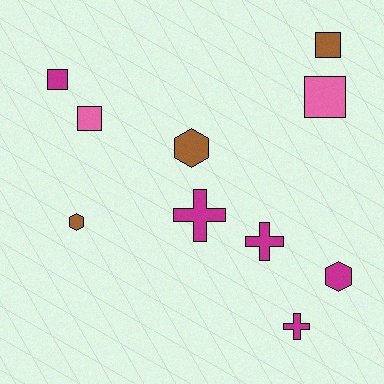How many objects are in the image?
There are 10 objects.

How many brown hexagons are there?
There are 2 brown hexagons.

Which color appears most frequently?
Magenta, with 5 objects.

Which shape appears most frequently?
Square, with 4 objects.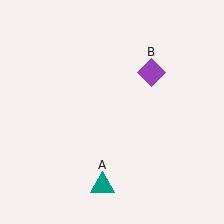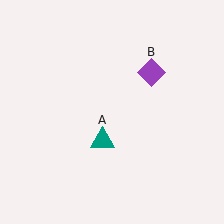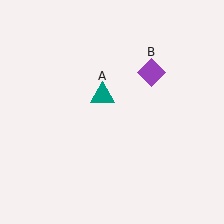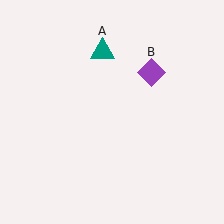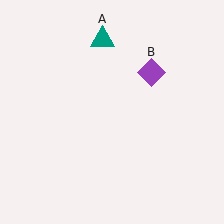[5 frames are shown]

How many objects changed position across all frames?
1 object changed position: teal triangle (object A).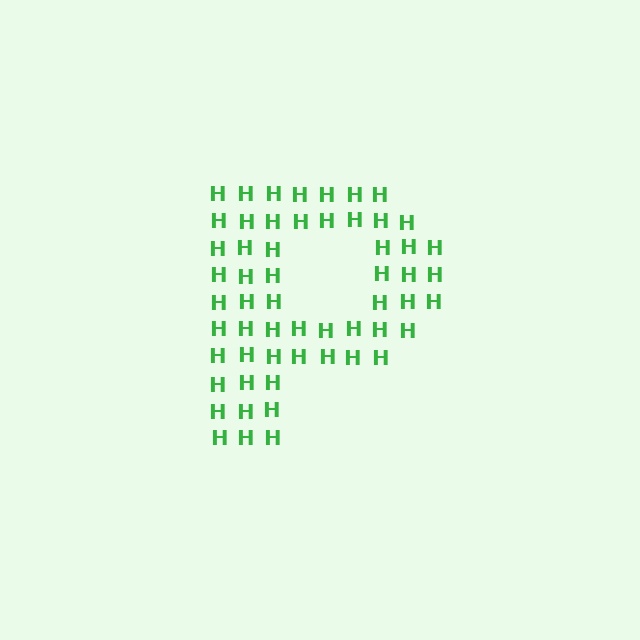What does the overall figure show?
The overall figure shows the letter P.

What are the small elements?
The small elements are letter H's.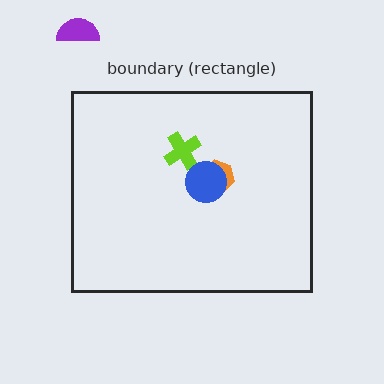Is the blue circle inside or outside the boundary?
Inside.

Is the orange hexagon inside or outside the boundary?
Inside.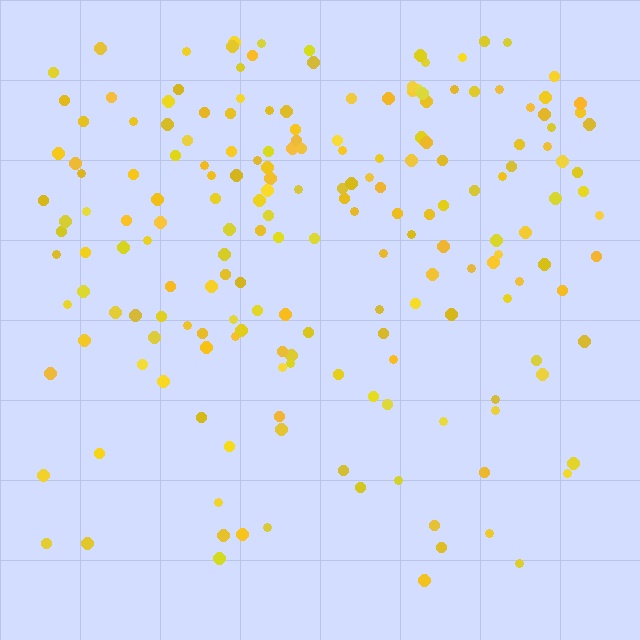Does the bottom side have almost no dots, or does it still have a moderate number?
Still a moderate number, just noticeably fewer than the top.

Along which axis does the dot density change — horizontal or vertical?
Vertical.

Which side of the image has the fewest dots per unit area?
The bottom.